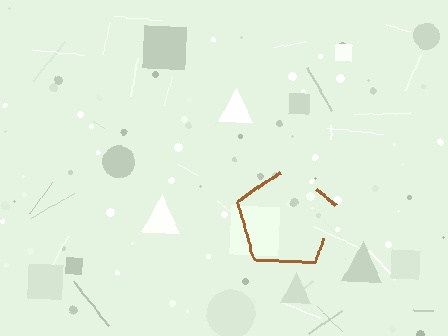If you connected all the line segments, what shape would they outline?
They would outline a pentagon.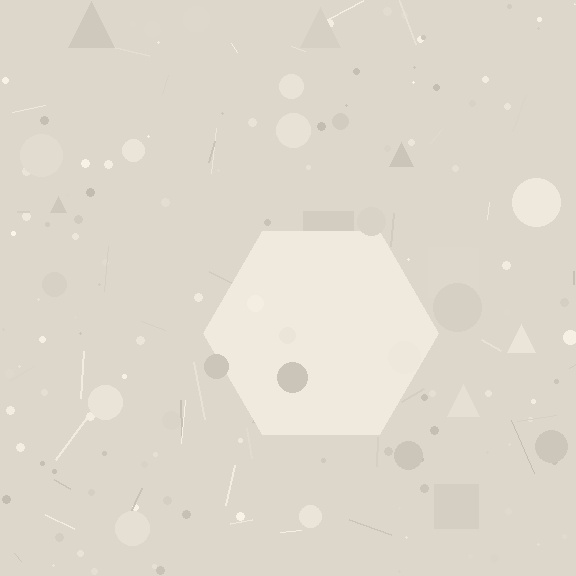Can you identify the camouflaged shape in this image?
The camouflaged shape is a hexagon.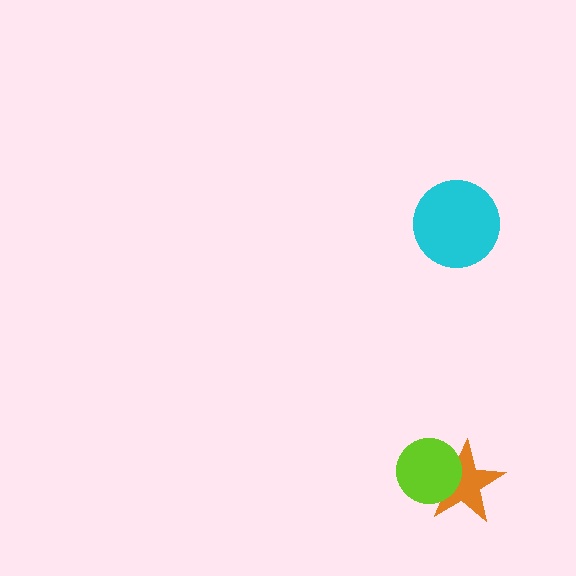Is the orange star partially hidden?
Yes, it is partially covered by another shape.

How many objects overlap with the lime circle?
1 object overlaps with the lime circle.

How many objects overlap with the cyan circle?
0 objects overlap with the cyan circle.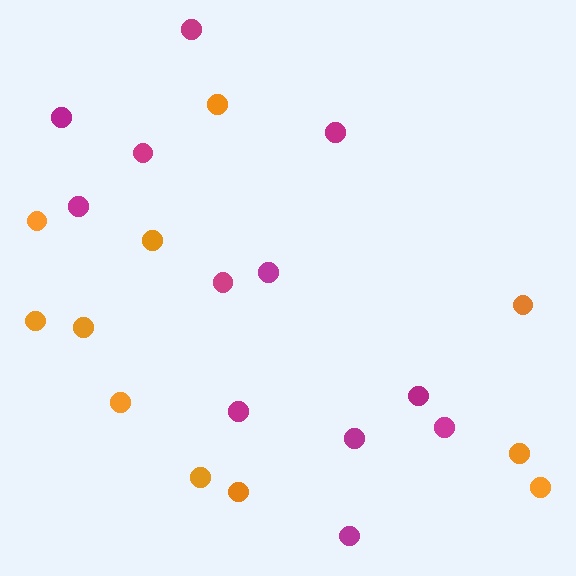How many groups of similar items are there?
There are 2 groups: one group of magenta circles (12) and one group of orange circles (11).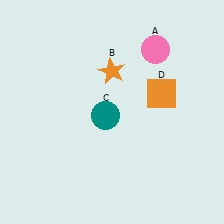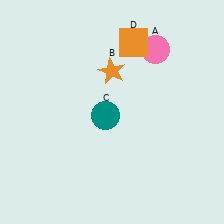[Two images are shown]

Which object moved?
The orange square (D) moved up.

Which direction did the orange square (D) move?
The orange square (D) moved up.